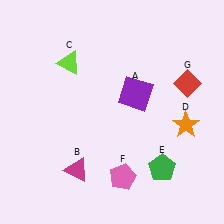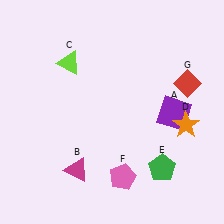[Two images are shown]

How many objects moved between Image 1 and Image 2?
1 object moved between the two images.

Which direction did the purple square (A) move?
The purple square (A) moved right.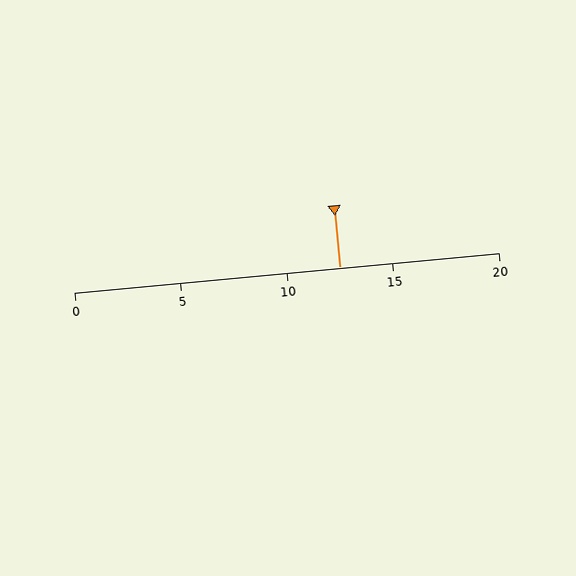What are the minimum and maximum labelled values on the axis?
The axis runs from 0 to 20.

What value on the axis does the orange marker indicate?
The marker indicates approximately 12.5.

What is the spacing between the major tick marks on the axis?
The major ticks are spaced 5 apart.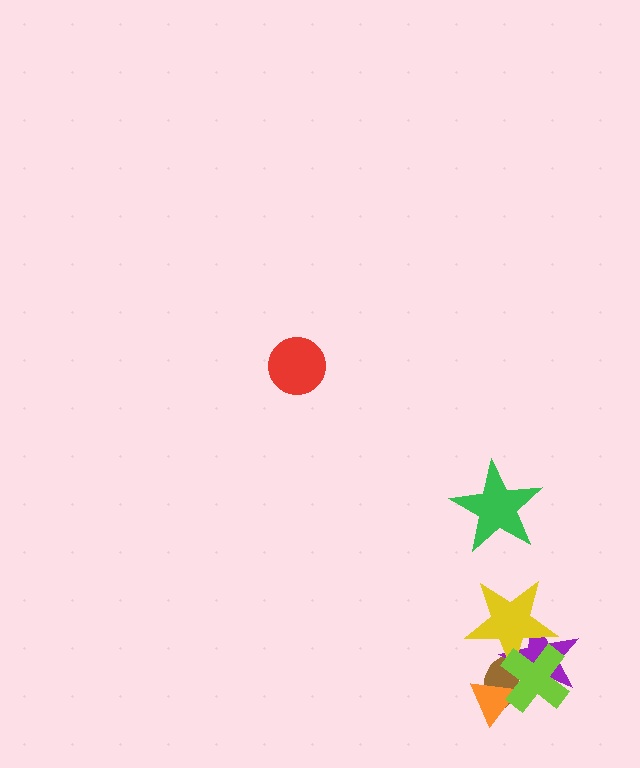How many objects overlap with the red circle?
0 objects overlap with the red circle.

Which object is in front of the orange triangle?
The lime cross is in front of the orange triangle.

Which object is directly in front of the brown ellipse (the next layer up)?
The orange triangle is directly in front of the brown ellipse.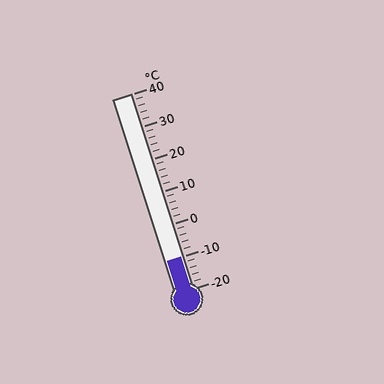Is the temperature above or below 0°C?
The temperature is below 0°C.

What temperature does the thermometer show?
The thermometer shows approximately -10°C.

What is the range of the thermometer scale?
The thermometer scale ranges from -20°C to 40°C.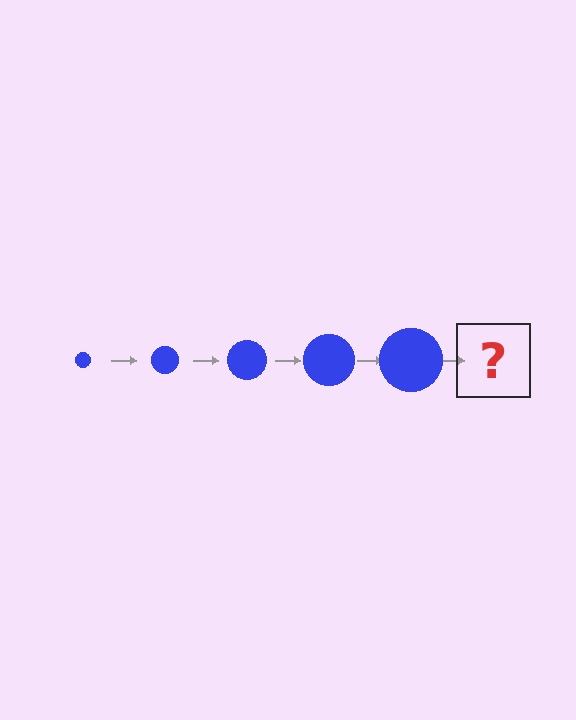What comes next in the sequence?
The next element should be a blue circle, larger than the previous one.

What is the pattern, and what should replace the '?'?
The pattern is that the circle gets progressively larger each step. The '?' should be a blue circle, larger than the previous one.